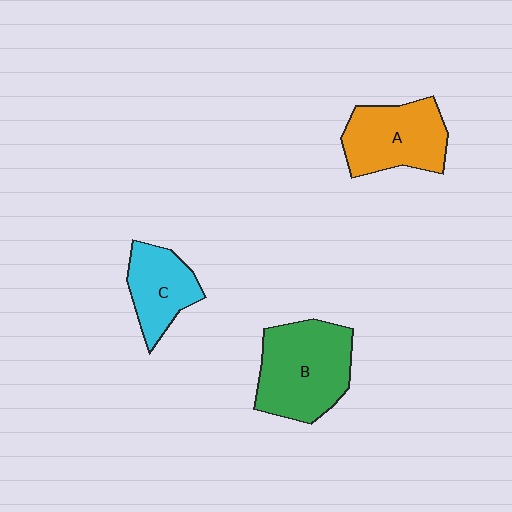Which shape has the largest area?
Shape B (green).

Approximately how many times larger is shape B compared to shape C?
Approximately 1.6 times.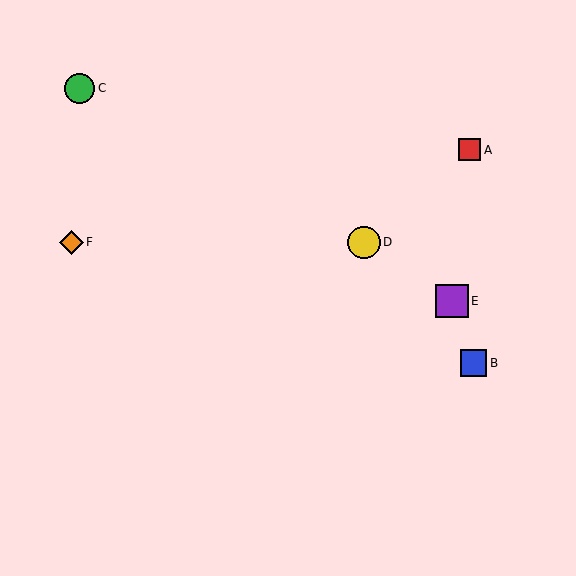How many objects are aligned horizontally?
2 objects (D, F) are aligned horizontally.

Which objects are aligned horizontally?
Objects D, F are aligned horizontally.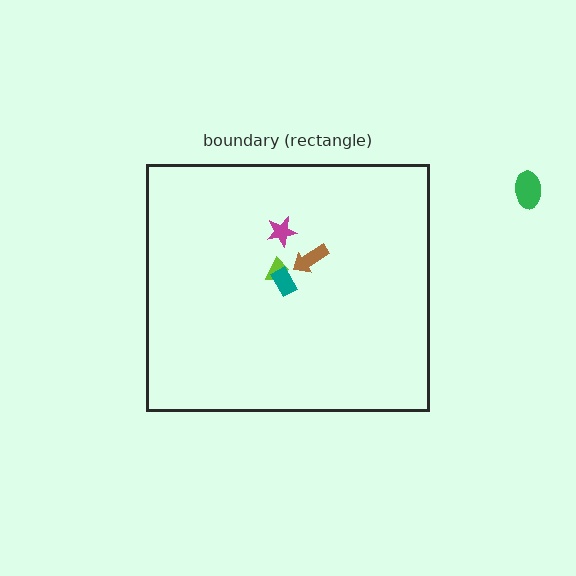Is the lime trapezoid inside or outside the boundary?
Inside.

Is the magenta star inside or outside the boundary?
Inside.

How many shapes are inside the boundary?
4 inside, 1 outside.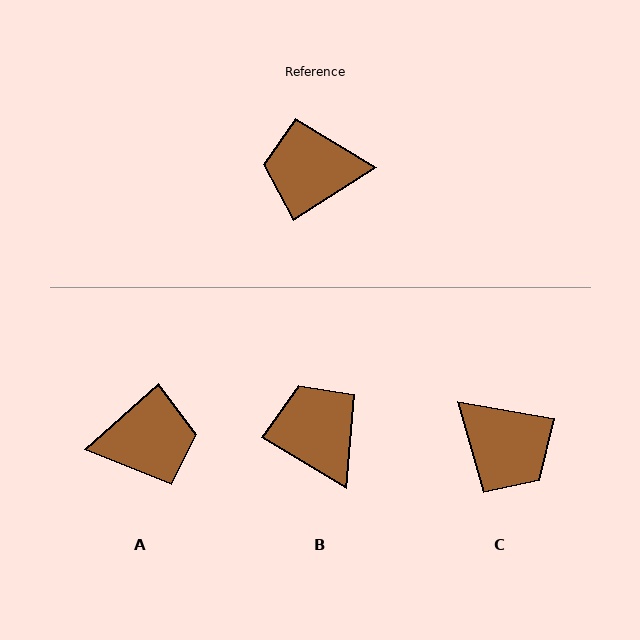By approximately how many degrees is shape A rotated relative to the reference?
Approximately 171 degrees clockwise.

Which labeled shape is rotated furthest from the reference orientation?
A, about 171 degrees away.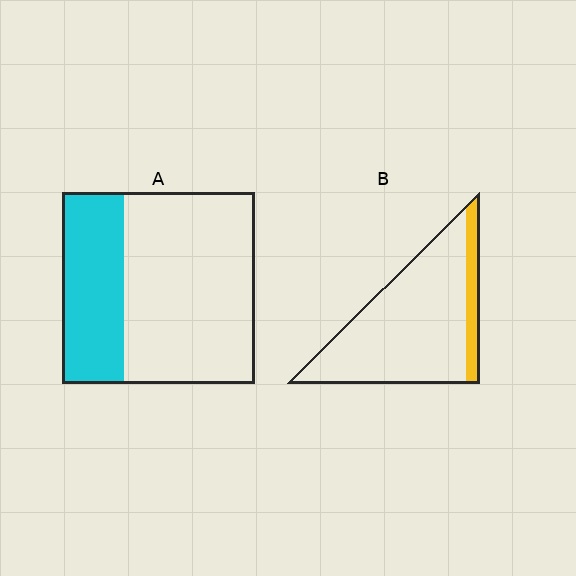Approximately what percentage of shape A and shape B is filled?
A is approximately 30% and B is approximately 15%.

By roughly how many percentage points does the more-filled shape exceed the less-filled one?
By roughly 20 percentage points (A over B).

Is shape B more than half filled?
No.